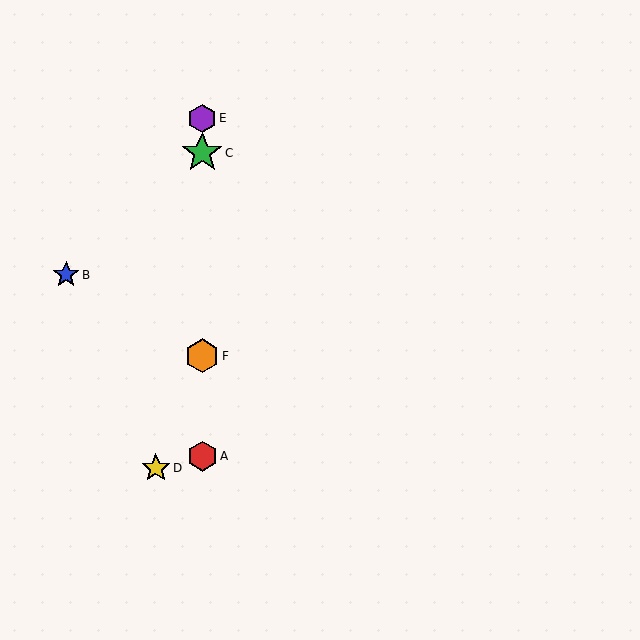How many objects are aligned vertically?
4 objects (A, C, E, F) are aligned vertically.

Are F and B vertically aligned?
No, F is at x≈202 and B is at x≈66.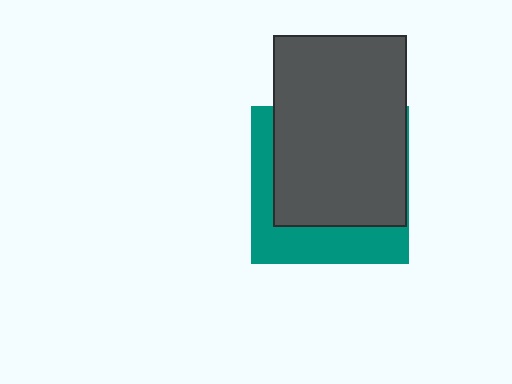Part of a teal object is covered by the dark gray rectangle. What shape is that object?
It is a square.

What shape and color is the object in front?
The object in front is a dark gray rectangle.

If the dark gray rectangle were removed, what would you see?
You would see the complete teal square.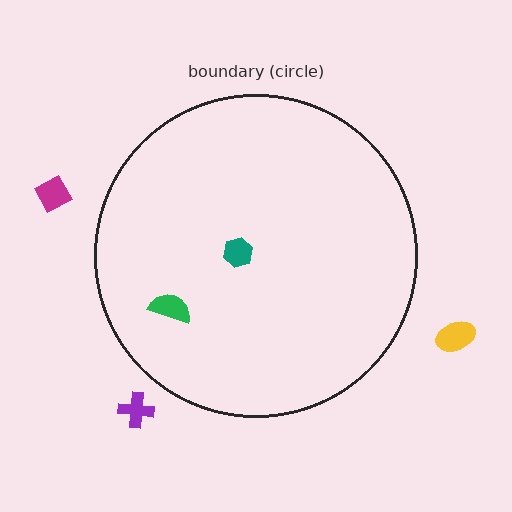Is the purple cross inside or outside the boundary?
Outside.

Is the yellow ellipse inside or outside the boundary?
Outside.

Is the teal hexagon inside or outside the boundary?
Inside.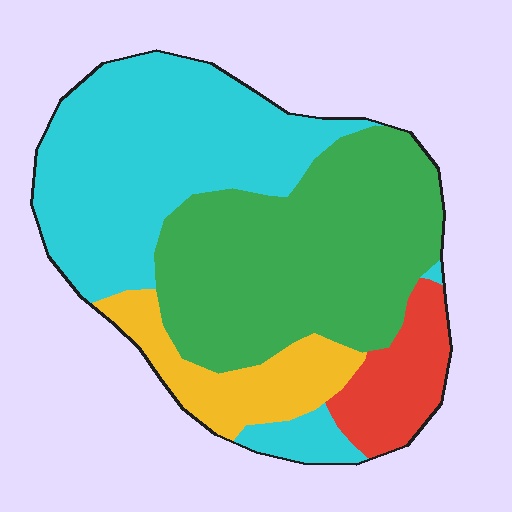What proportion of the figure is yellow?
Yellow takes up about one eighth (1/8) of the figure.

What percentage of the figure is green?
Green covers around 40% of the figure.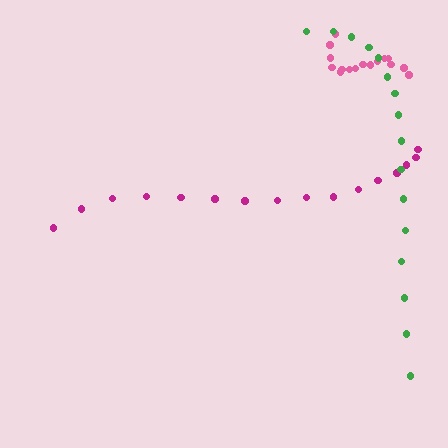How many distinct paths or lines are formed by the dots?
There are 3 distinct paths.